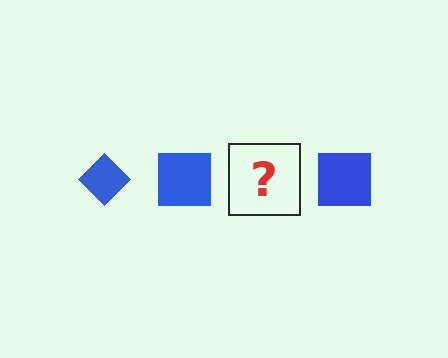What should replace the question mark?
The question mark should be replaced with a blue diamond.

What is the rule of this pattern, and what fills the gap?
The rule is that the pattern cycles through diamond, square shapes in blue. The gap should be filled with a blue diamond.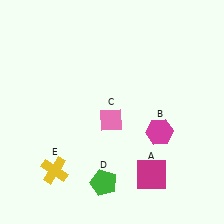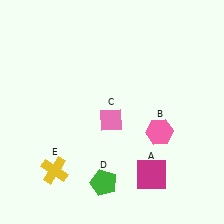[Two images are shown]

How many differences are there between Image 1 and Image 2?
There is 1 difference between the two images.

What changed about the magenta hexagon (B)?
In Image 1, B is magenta. In Image 2, it changed to pink.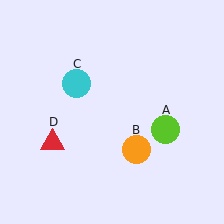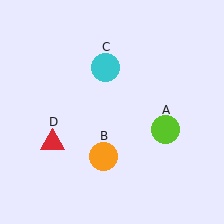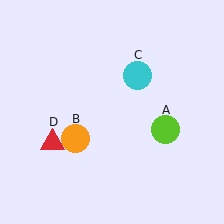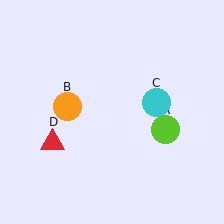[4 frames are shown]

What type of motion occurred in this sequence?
The orange circle (object B), cyan circle (object C) rotated clockwise around the center of the scene.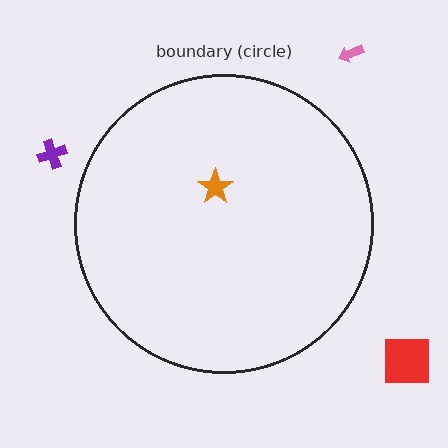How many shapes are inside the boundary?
1 inside, 3 outside.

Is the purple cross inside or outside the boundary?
Outside.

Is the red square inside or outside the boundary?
Outside.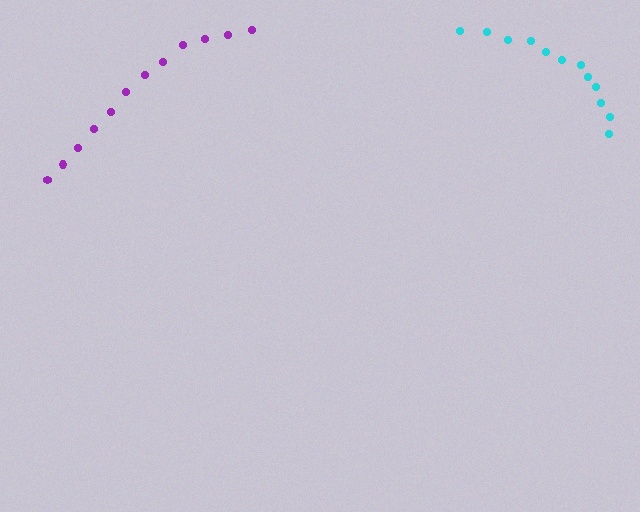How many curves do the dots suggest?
There are 2 distinct paths.